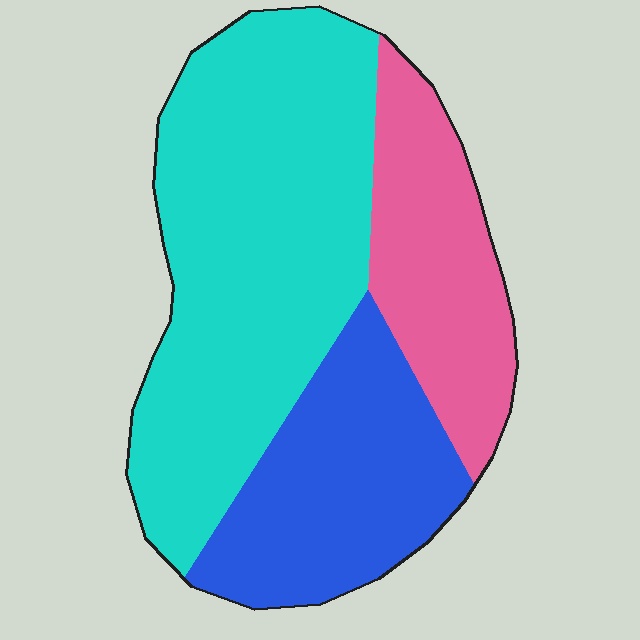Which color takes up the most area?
Cyan, at roughly 50%.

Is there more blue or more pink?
Blue.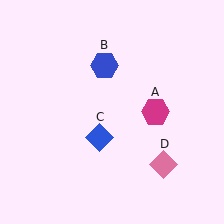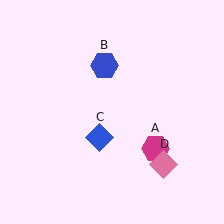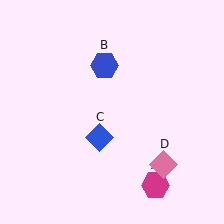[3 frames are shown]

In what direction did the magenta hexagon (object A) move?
The magenta hexagon (object A) moved down.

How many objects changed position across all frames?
1 object changed position: magenta hexagon (object A).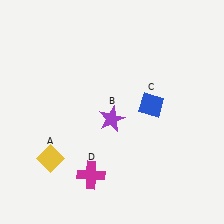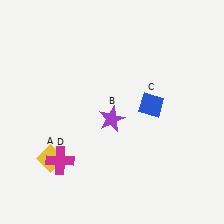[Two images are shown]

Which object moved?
The magenta cross (D) moved left.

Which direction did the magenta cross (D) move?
The magenta cross (D) moved left.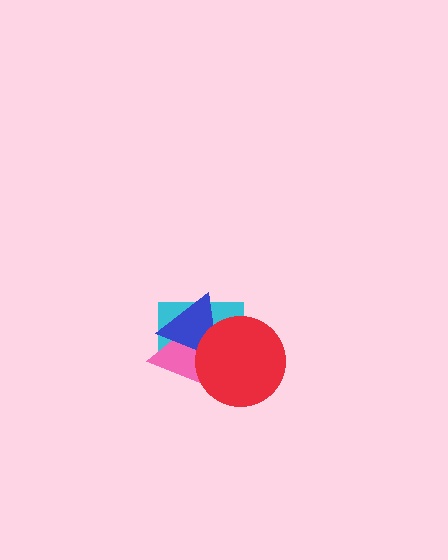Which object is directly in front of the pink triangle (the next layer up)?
The blue triangle is directly in front of the pink triangle.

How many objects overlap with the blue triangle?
3 objects overlap with the blue triangle.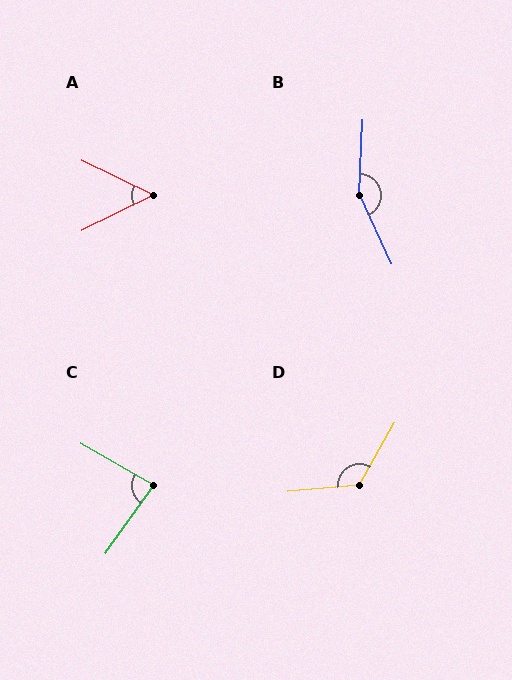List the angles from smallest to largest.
A (52°), C (84°), D (125°), B (153°).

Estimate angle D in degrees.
Approximately 125 degrees.